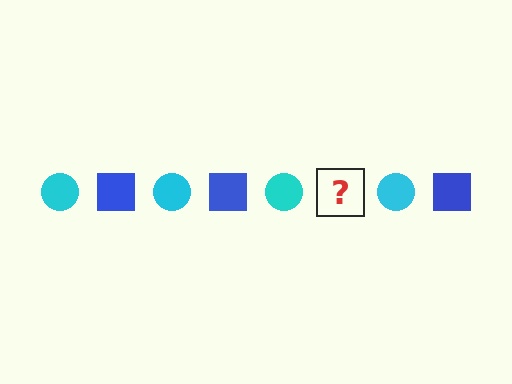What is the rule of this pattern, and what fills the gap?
The rule is that the pattern alternates between cyan circle and blue square. The gap should be filled with a blue square.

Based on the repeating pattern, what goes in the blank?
The blank should be a blue square.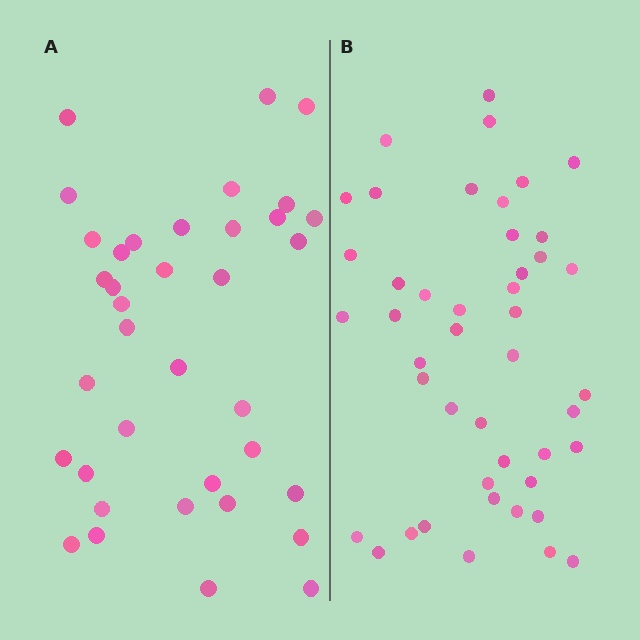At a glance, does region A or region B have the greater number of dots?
Region B (the right region) has more dots.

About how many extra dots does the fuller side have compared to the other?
Region B has roughly 8 or so more dots than region A.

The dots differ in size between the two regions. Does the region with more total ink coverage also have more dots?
No. Region A has more total ink coverage because its dots are larger, but region B actually contains more individual dots. Total area can be misleading — the number of items is what matters here.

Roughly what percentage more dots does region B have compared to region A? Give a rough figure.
About 20% more.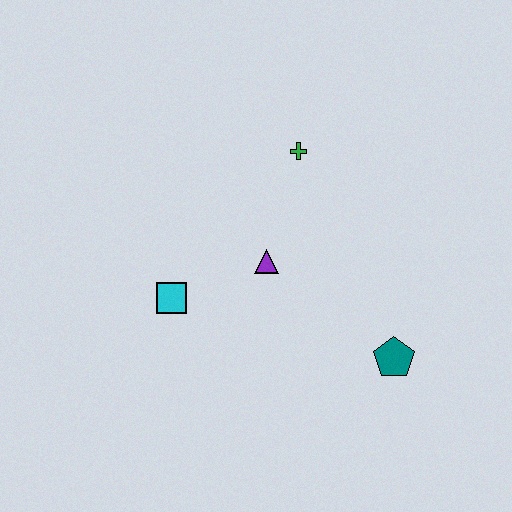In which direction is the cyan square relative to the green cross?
The cyan square is below the green cross.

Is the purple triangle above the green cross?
No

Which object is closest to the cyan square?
The purple triangle is closest to the cyan square.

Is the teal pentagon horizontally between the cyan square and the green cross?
No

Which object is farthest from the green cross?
The teal pentagon is farthest from the green cross.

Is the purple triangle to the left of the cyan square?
No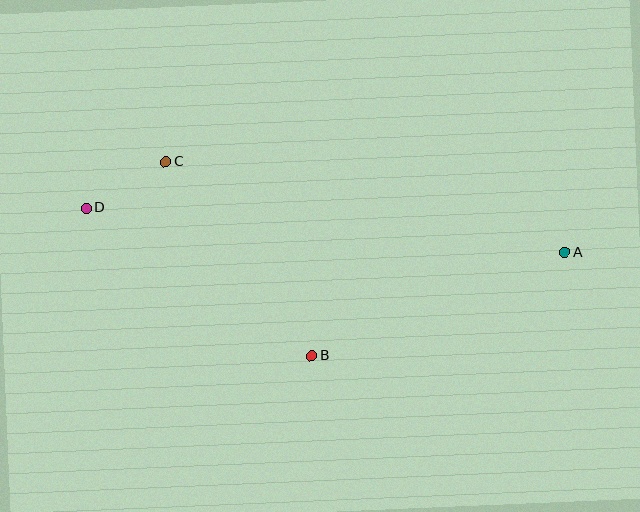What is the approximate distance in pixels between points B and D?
The distance between B and D is approximately 270 pixels.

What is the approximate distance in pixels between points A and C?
The distance between A and C is approximately 410 pixels.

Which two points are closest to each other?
Points C and D are closest to each other.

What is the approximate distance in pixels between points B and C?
The distance between B and C is approximately 243 pixels.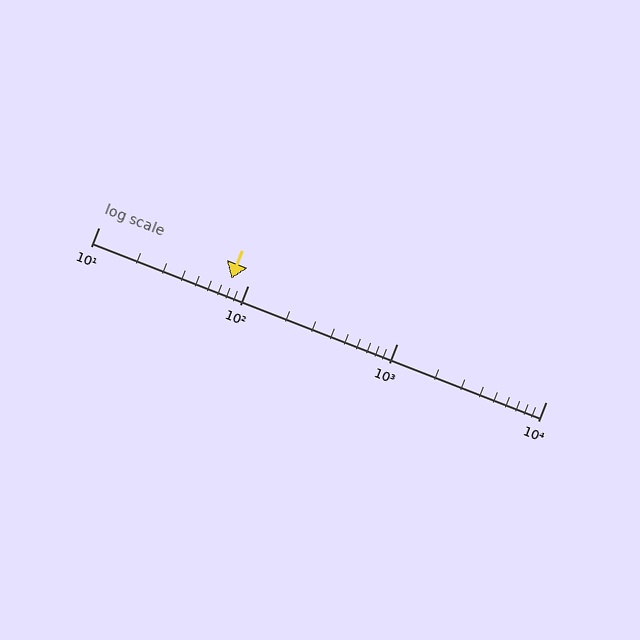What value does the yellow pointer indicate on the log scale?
The pointer indicates approximately 78.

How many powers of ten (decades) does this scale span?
The scale spans 3 decades, from 10 to 10000.